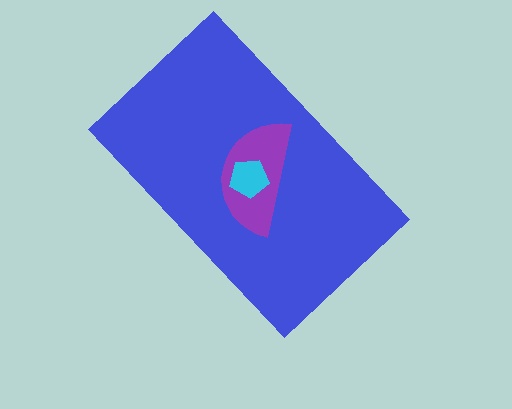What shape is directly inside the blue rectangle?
The purple semicircle.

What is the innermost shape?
The cyan pentagon.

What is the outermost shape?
The blue rectangle.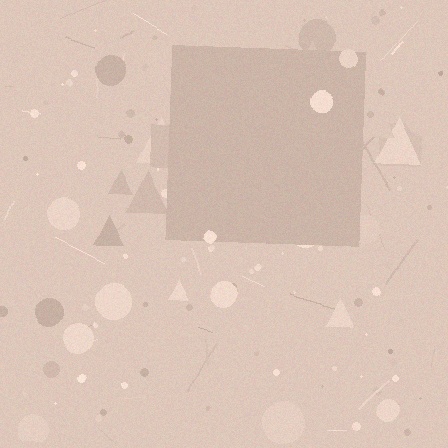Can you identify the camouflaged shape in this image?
The camouflaged shape is a square.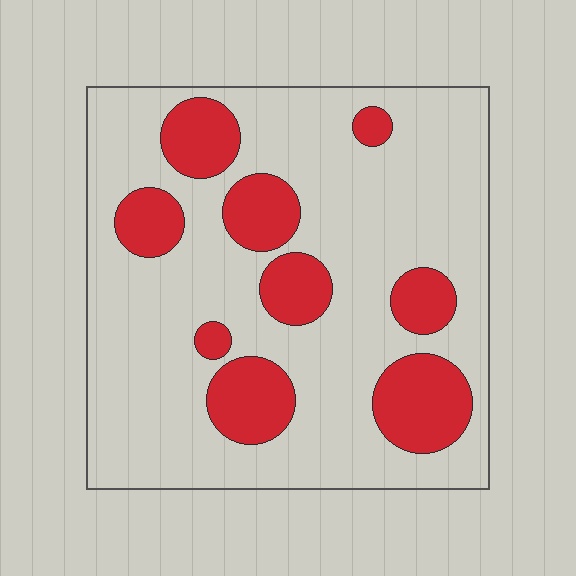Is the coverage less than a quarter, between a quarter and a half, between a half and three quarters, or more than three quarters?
Less than a quarter.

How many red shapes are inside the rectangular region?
9.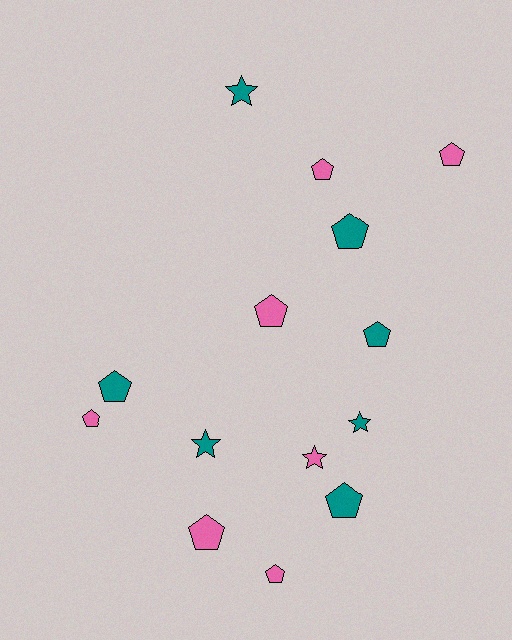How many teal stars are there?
There are 3 teal stars.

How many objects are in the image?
There are 14 objects.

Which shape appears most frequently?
Pentagon, with 10 objects.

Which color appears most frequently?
Pink, with 7 objects.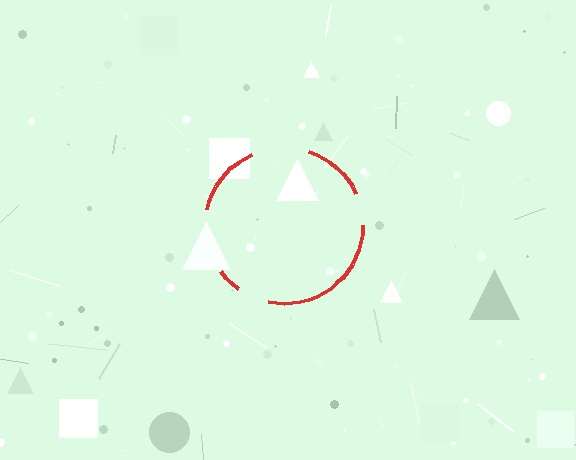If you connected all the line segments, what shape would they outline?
They would outline a circle.